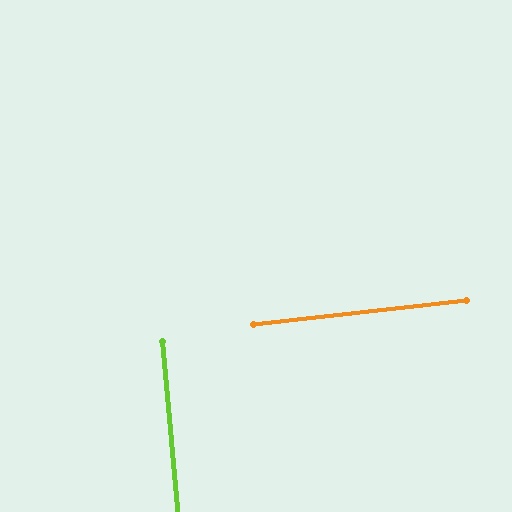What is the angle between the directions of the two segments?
Approximately 89 degrees.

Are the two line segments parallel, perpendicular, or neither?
Perpendicular — they meet at approximately 89°.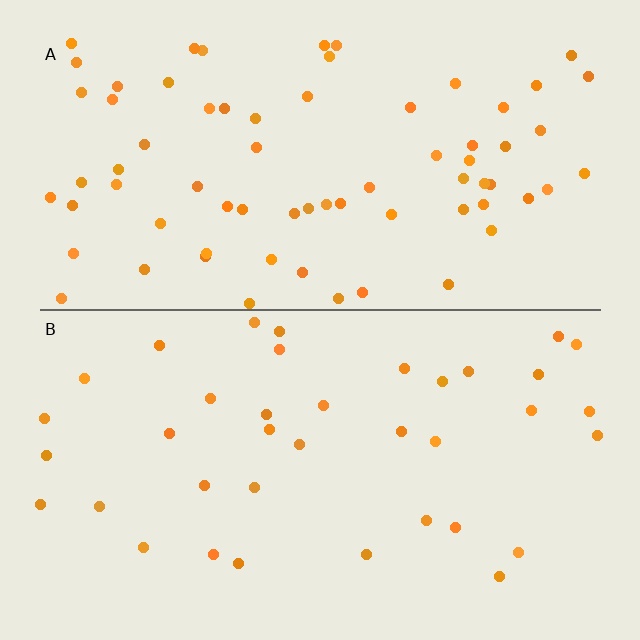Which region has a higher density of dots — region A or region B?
A (the top).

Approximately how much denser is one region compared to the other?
Approximately 1.9× — region A over region B.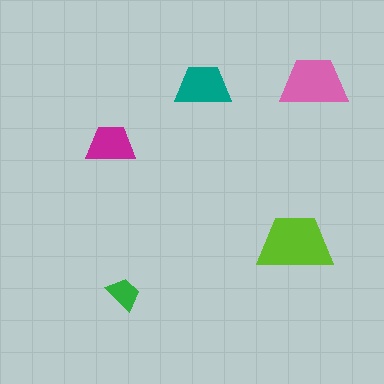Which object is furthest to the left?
The magenta trapezoid is leftmost.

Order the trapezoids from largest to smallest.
the lime one, the pink one, the teal one, the magenta one, the green one.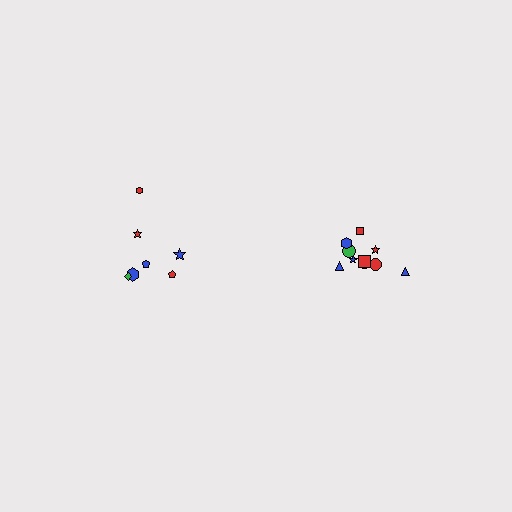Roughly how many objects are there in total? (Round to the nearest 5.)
Roughly 15 objects in total.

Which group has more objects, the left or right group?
The right group.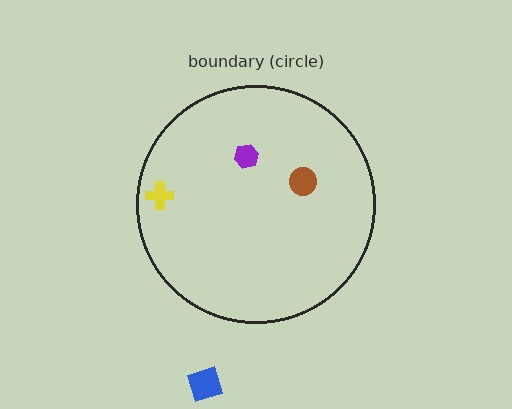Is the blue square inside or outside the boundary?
Outside.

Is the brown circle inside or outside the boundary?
Inside.